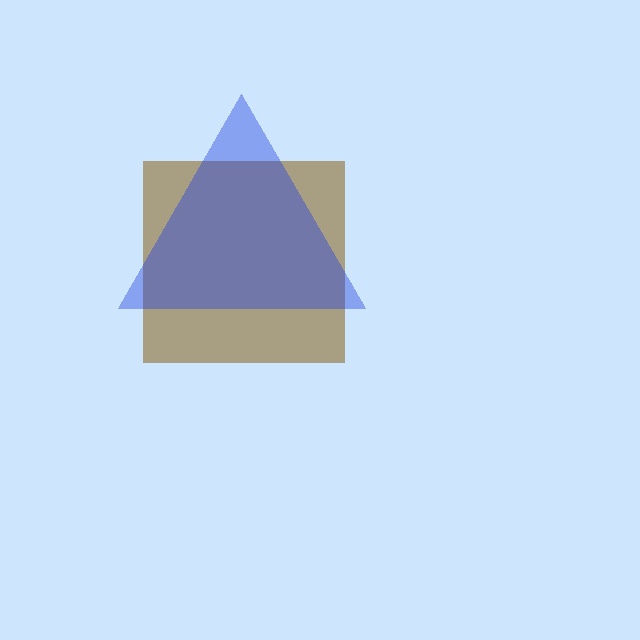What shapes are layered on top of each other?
The layered shapes are: a brown square, a blue triangle.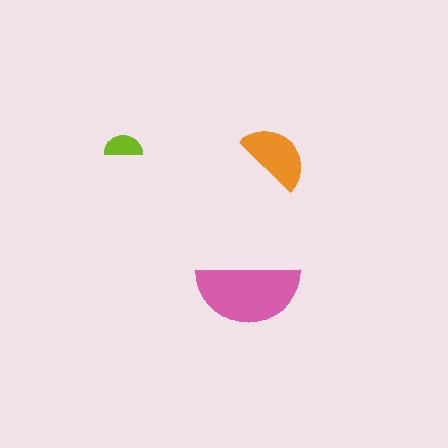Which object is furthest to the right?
The orange semicircle is rightmost.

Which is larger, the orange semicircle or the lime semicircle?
The orange one.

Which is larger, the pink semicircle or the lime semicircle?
The pink one.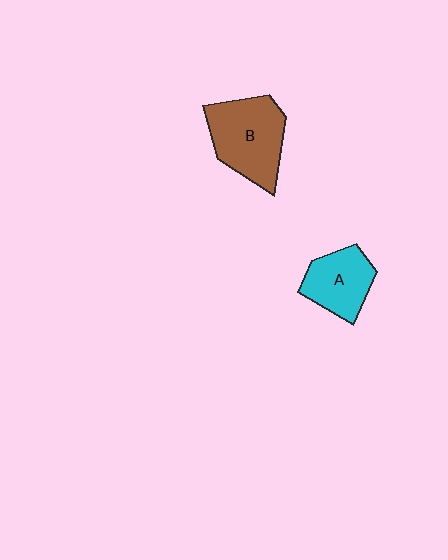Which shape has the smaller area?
Shape A (cyan).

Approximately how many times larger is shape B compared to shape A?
Approximately 1.5 times.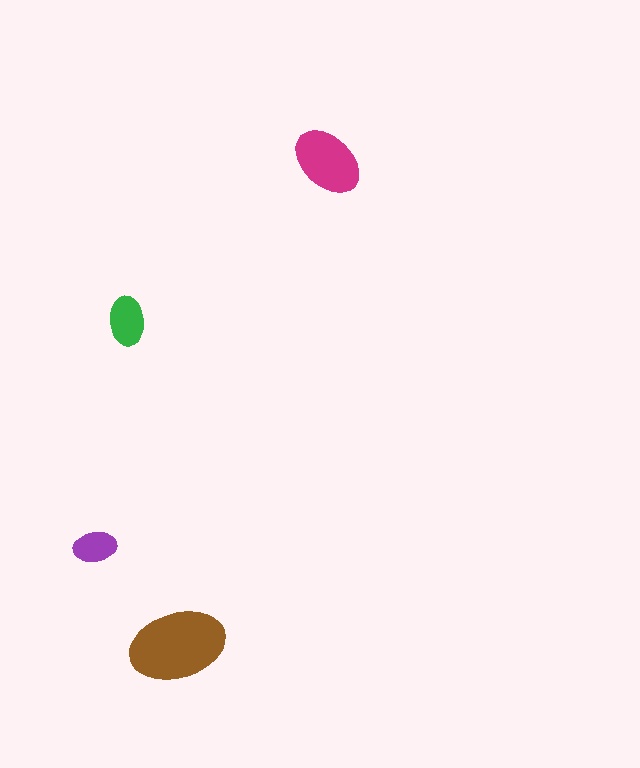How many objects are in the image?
There are 4 objects in the image.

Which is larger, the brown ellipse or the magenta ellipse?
The brown one.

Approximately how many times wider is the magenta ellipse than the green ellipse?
About 1.5 times wider.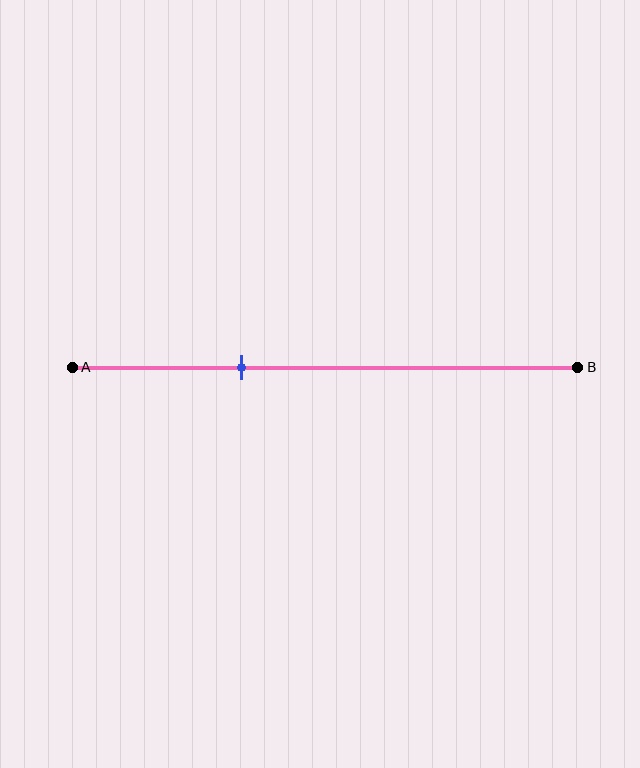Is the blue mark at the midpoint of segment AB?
No, the mark is at about 35% from A, not at the 50% midpoint.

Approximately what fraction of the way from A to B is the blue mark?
The blue mark is approximately 35% of the way from A to B.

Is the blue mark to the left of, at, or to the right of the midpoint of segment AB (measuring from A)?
The blue mark is to the left of the midpoint of segment AB.